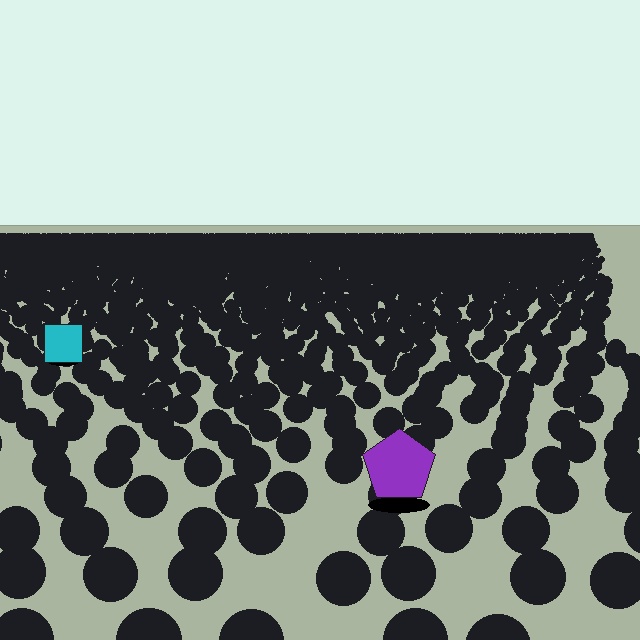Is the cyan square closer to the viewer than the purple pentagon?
No. The purple pentagon is closer — you can tell from the texture gradient: the ground texture is coarser near it.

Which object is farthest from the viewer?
The cyan square is farthest from the viewer. It appears smaller and the ground texture around it is denser.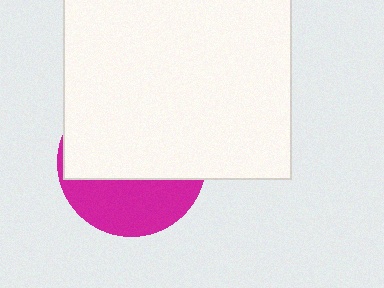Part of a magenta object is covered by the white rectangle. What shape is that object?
It is a circle.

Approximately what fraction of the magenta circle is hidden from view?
Roughly 63% of the magenta circle is hidden behind the white rectangle.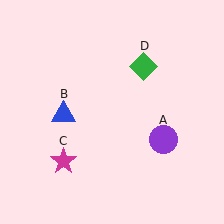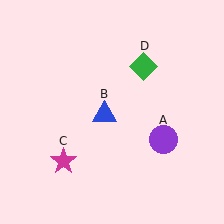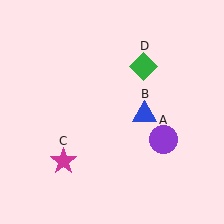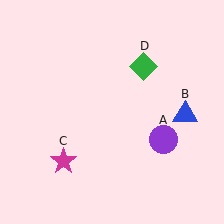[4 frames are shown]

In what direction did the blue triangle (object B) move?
The blue triangle (object B) moved right.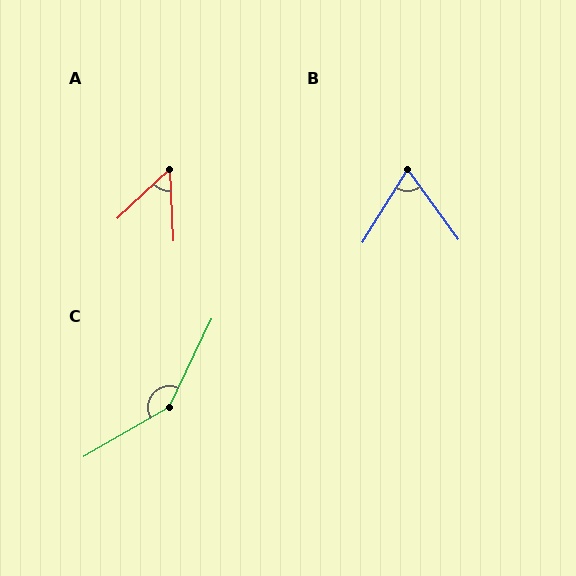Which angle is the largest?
C, at approximately 146 degrees.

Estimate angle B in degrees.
Approximately 68 degrees.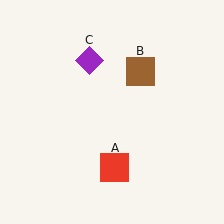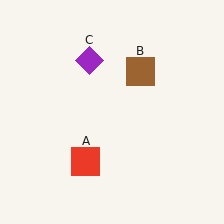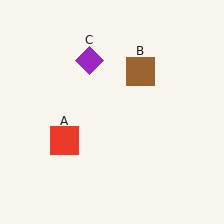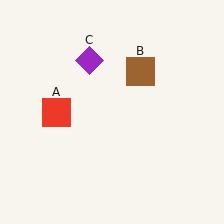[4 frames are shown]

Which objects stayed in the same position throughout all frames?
Brown square (object B) and purple diamond (object C) remained stationary.